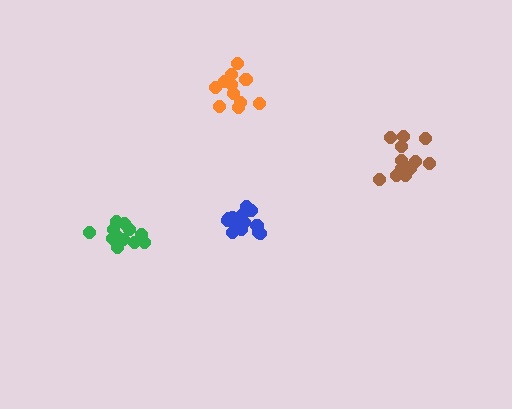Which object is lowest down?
The green cluster is bottommost.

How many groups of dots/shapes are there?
There are 4 groups.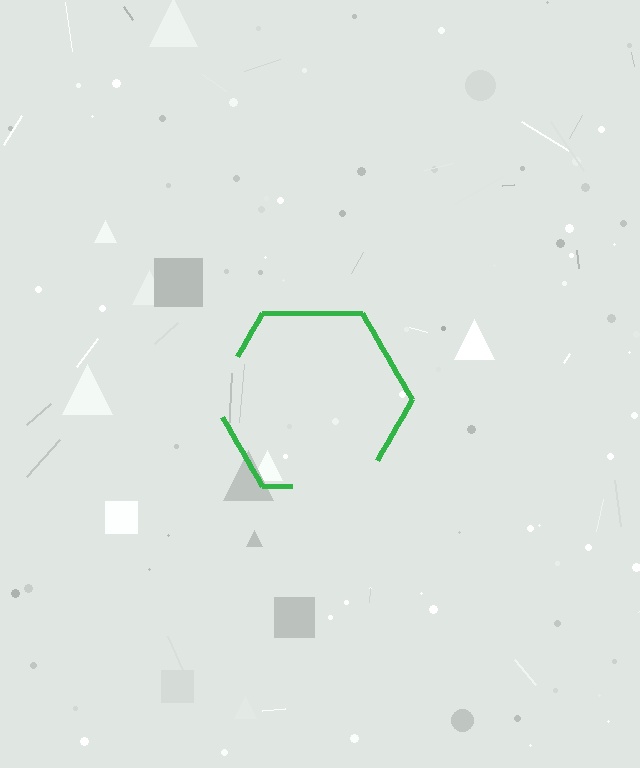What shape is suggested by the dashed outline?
The dashed outline suggests a hexagon.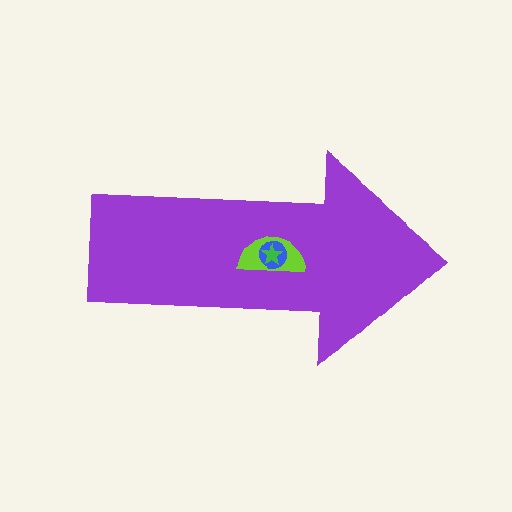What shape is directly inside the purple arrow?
The lime semicircle.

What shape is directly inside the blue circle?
The green star.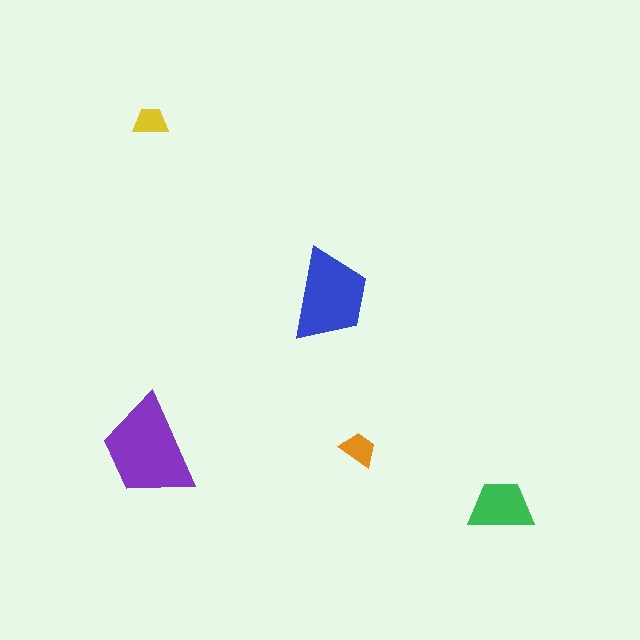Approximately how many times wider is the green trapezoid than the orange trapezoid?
About 2 times wider.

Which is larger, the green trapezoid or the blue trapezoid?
The blue one.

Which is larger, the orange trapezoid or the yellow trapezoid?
The orange one.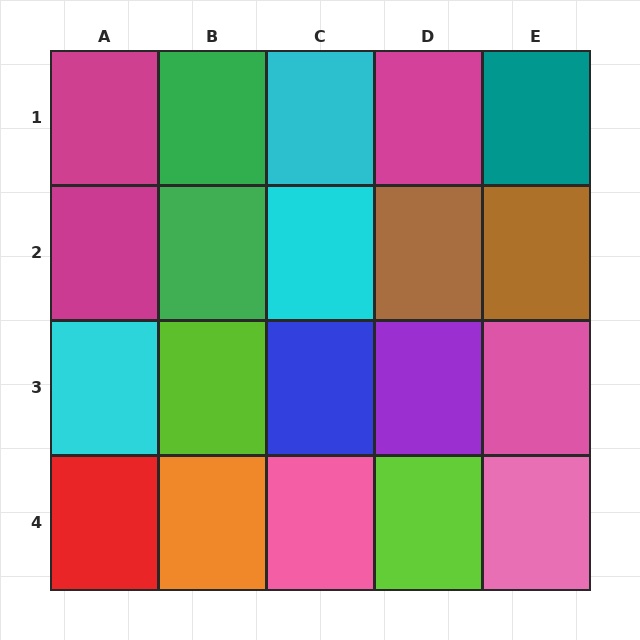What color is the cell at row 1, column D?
Magenta.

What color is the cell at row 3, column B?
Lime.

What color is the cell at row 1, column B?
Green.